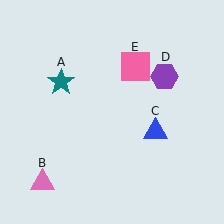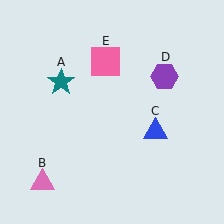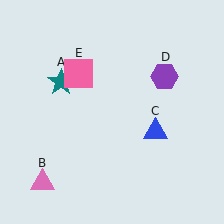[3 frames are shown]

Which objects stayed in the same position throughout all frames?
Teal star (object A) and pink triangle (object B) and blue triangle (object C) and purple hexagon (object D) remained stationary.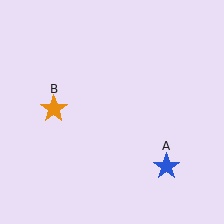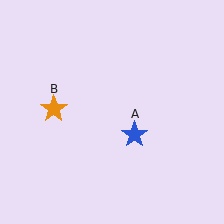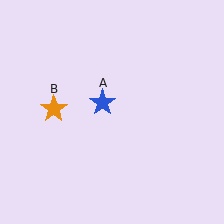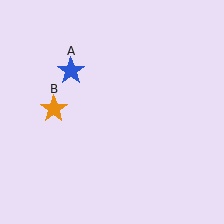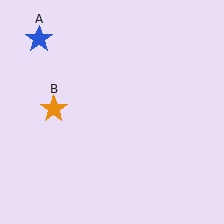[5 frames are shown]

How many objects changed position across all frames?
1 object changed position: blue star (object A).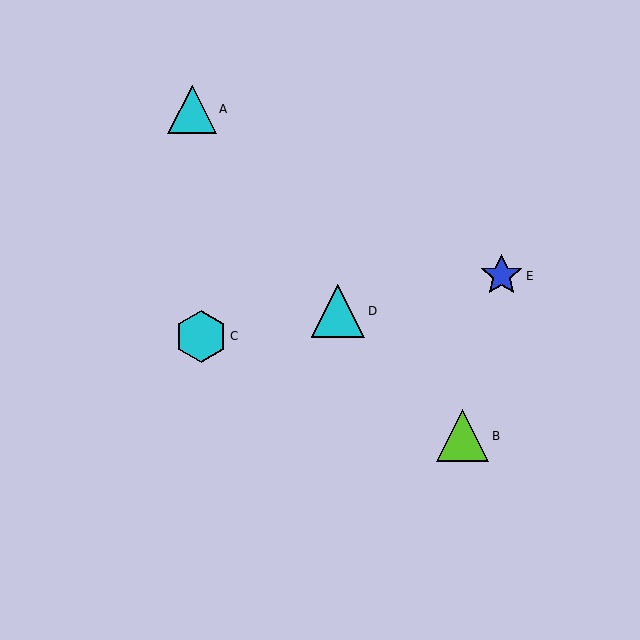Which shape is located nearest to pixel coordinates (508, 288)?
The blue star (labeled E) at (501, 276) is nearest to that location.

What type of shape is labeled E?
Shape E is a blue star.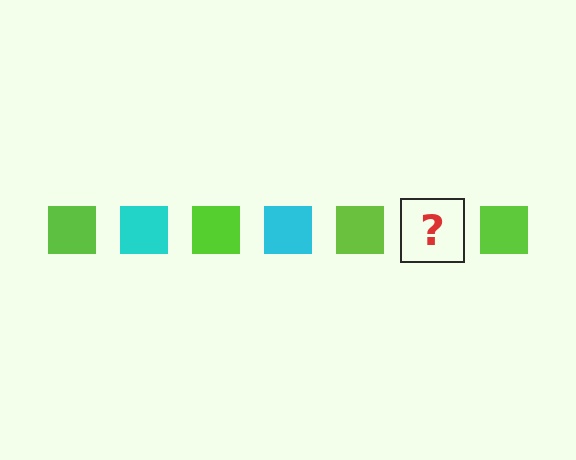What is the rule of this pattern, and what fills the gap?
The rule is that the pattern cycles through lime, cyan squares. The gap should be filled with a cyan square.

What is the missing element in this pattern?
The missing element is a cyan square.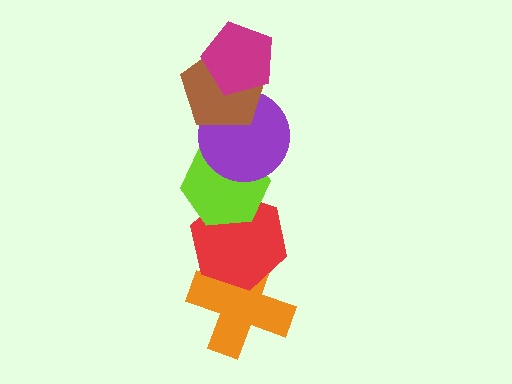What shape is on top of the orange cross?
The red hexagon is on top of the orange cross.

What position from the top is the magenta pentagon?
The magenta pentagon is 1st from the top.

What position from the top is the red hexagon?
The red hexagon is 5th from the top.